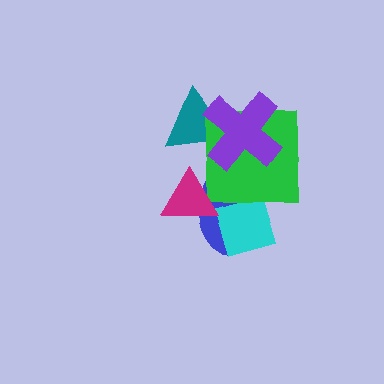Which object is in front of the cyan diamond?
The green square is in front of the cyan diamond.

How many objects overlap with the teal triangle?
2 objects overlap with the teal triangle.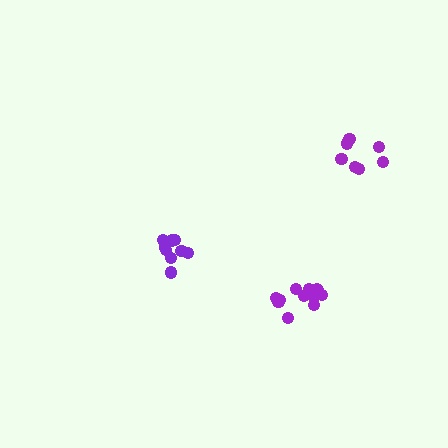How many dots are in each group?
Group 1: 7 dots, Group 2: 10 dots, Group 3: 12 dots (29 total).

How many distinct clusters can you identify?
There are 3 distinct clusters.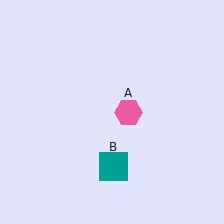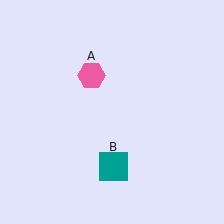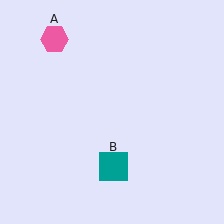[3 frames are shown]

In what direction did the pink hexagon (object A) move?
The pink hexagon (object A) moved up and to the left.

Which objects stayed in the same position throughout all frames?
Teal square (object B) remained stationary.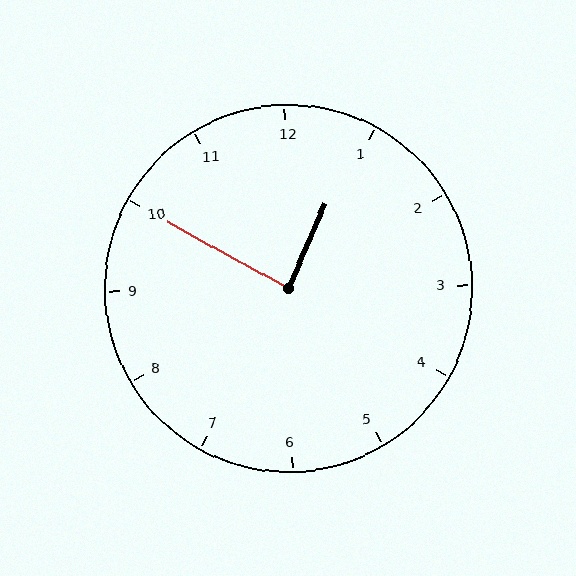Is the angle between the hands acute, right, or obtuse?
It is right.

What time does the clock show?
12:50.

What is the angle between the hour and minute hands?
Approximately 85 degrees.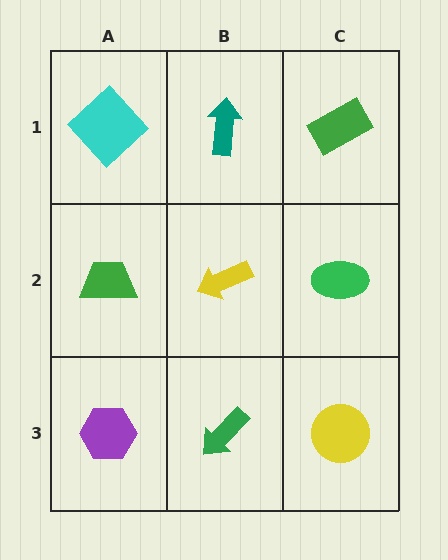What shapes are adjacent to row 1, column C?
A green ellipse (row 2, column C), a teal arrow (row 1, column B).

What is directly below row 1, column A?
A green trapezoid.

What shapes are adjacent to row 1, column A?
A green trapezoid (row 2, column A), a teal arrow (row 1, column B).